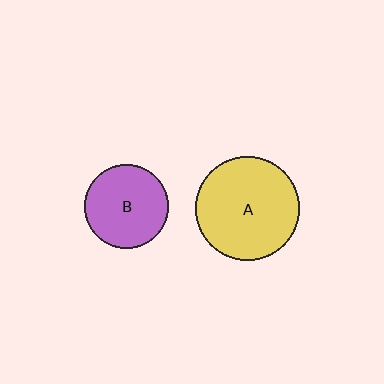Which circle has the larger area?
Circle A (yellow).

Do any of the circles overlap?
No, none of the circles overlap.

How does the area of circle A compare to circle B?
Approximately 1.5 times.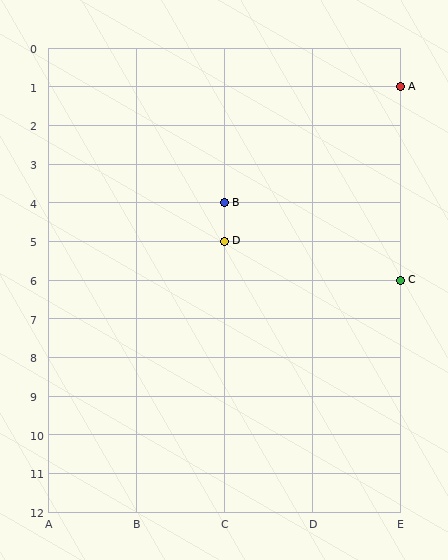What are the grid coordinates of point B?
Point B is at grid coordinates (C, 4).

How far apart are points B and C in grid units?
Points B and C are 2 columns and 2 rows apart (about 2.8 grid units diagonally).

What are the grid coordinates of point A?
Point A is at grid coordinates (E, 1).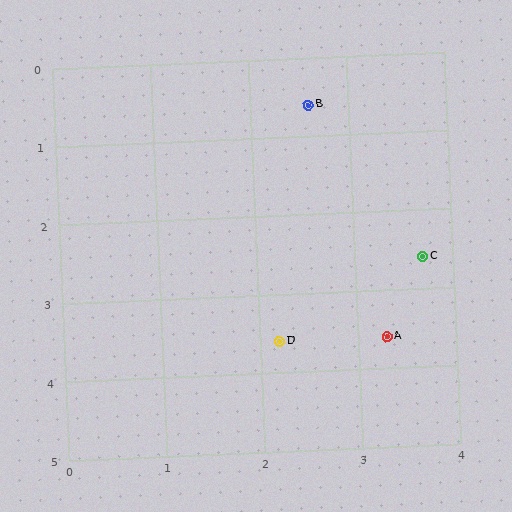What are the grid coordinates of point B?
Point B is at approximately (2.6, 0.6).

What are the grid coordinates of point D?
Point D is at approximately (2.2, 3.6).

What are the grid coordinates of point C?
Point C is at approximately (3.7, 2.6).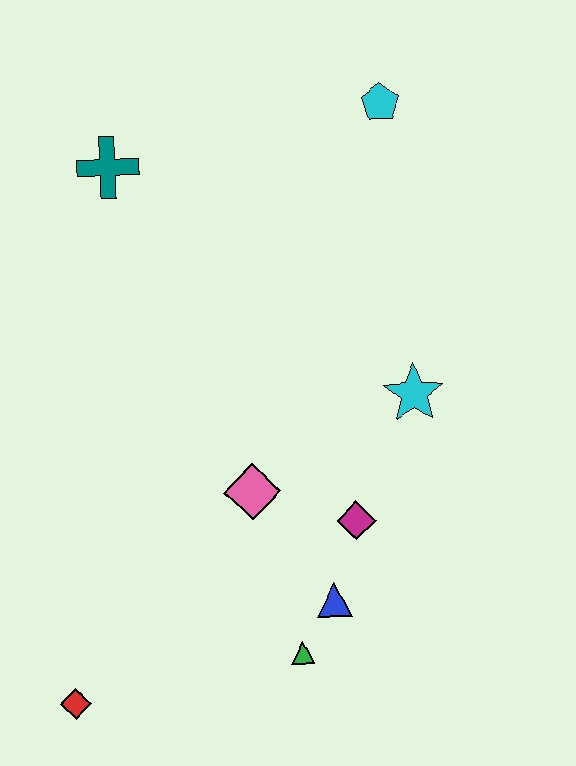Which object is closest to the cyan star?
The magenta diamond is closest to the cyan star.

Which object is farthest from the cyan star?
The red diamond is farthest from the cyan star.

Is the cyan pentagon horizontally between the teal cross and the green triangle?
No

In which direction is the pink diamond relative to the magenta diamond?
The pink diamond is to the left of the magenta diamond.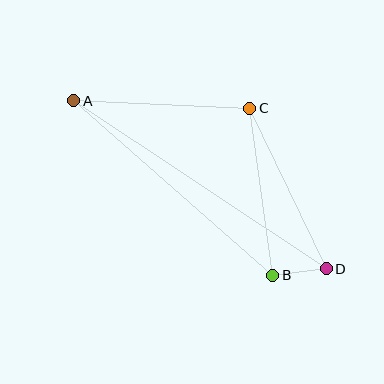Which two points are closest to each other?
Points B and D are closest to each other.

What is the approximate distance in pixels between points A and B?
The distance between A and B is approximately 265 pixels.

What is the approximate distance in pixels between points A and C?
The distance between A and C is approximately 176 pixels.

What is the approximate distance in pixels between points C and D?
The distance between C and D is approximately 178 pixels.